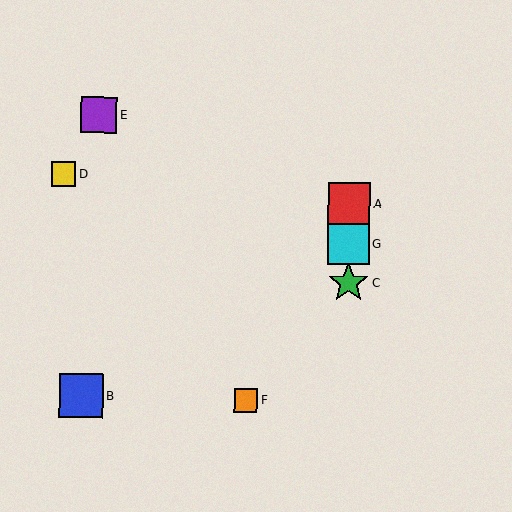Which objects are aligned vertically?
Objects A, C, G are aligned vertically.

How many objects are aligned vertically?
3 objects (A, C, G) are aligned vertically.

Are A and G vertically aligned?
Yes, both are at x≈349.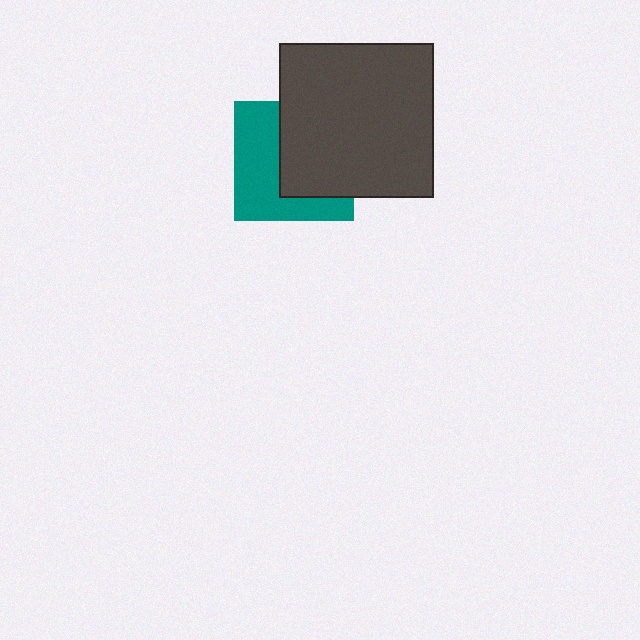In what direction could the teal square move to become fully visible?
The teal square could move left. That would shift it out from behind the dark gray square entirely.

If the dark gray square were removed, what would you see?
You would see the complete teal square.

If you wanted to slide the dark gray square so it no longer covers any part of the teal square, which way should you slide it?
Slide it right — that is the most direct way to separate the two shapes.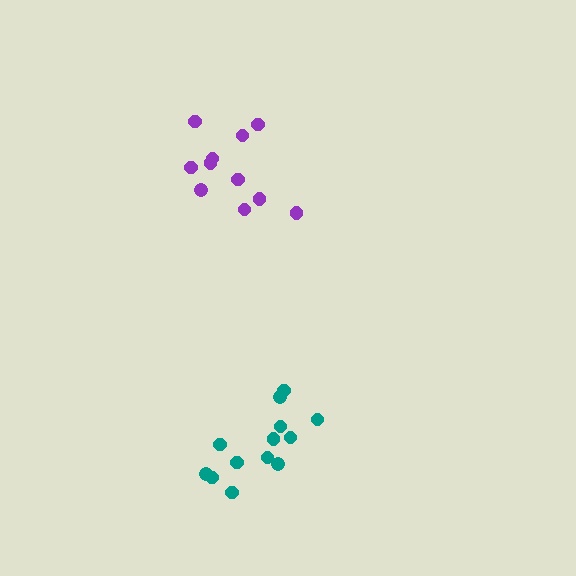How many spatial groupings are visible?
There are 2 spatial groupings.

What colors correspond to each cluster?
The clusters are colored: purple, teal.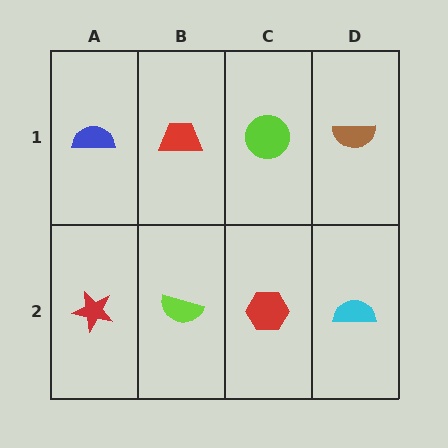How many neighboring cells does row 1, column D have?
2.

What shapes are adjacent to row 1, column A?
A red star (row 2, column A), a red trapezoid (row 1, column B).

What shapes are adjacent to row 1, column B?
A lime semicircle (row 2, column B), a blue semicircle (row 1, column A), a lime circle (row 1, column C).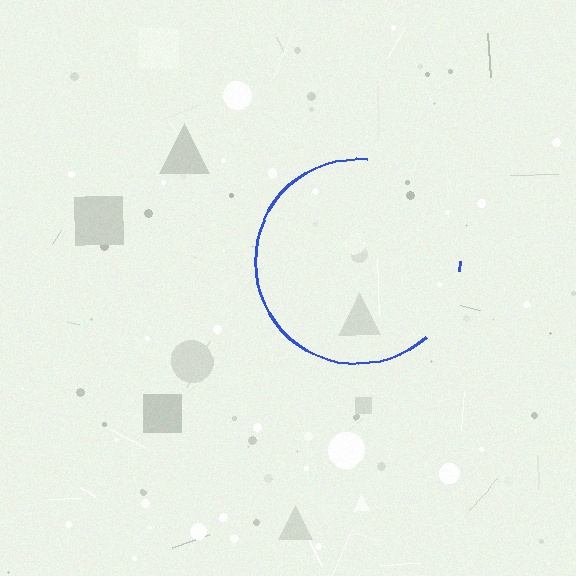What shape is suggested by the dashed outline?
The dashed outline suggests a circle.